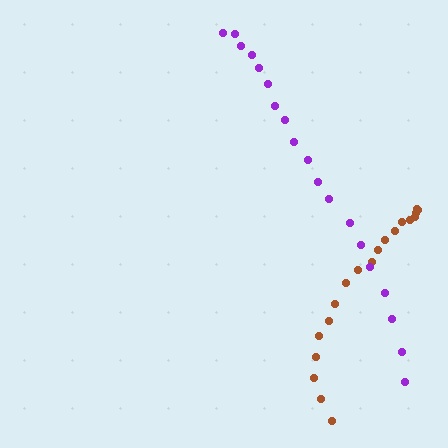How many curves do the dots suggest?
There are 2 distinct paths.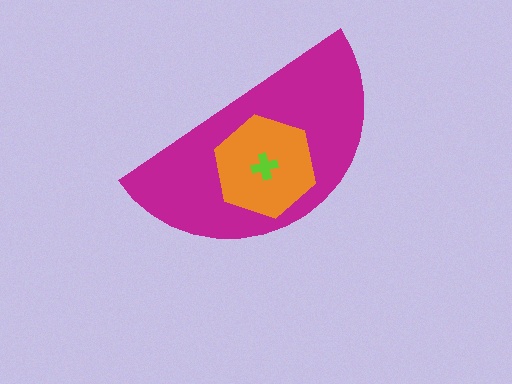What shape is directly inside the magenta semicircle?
The orange hexagon.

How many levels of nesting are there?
3.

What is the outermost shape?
The magenta semicircle.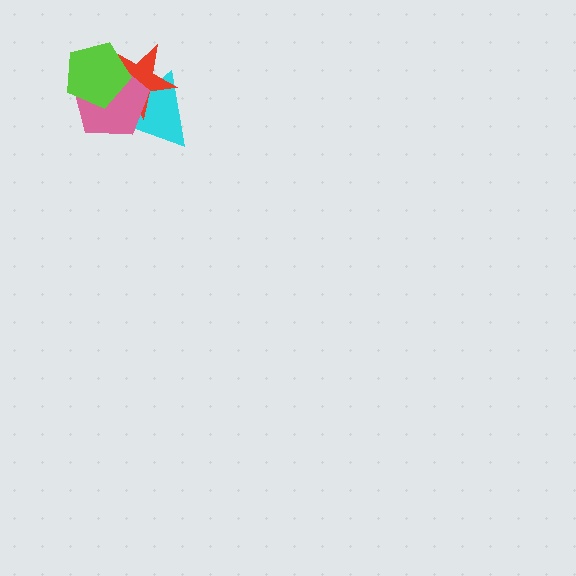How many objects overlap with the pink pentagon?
3 objects overlap with the pink pentagon.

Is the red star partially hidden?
Yes, it is partially covered by another shape.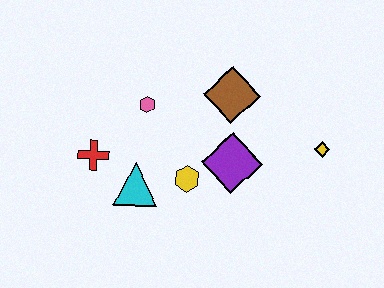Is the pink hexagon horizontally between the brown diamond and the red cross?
Yes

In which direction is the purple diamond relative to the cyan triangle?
The purple diamond is to the right of the cyan triangle.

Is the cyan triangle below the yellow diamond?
Yes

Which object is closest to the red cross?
The cyan triangle is closest to the red cross.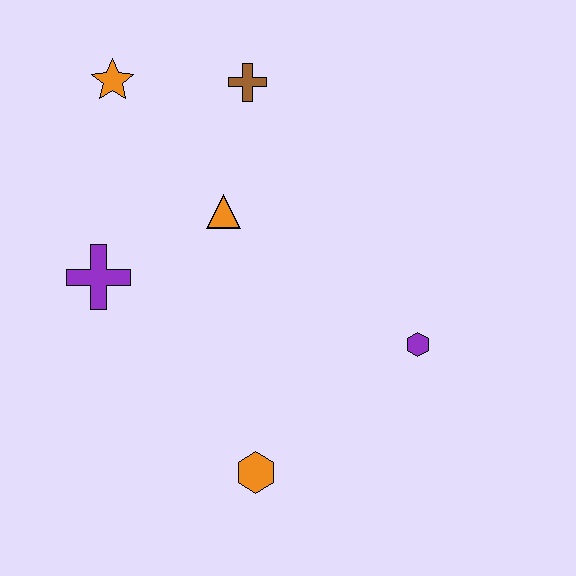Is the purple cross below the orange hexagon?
No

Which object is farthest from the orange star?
The orange hexagon is farthest from the orange star.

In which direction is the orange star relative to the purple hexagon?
The orange star is to the left of the purple hexagon.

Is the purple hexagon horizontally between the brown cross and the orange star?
No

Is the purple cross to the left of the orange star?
Yes